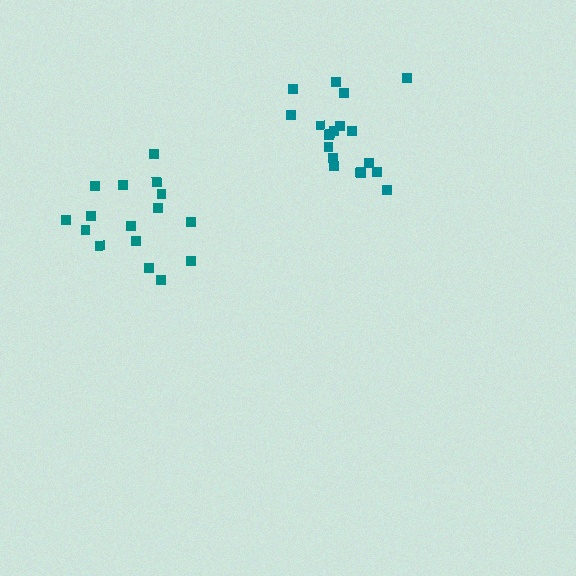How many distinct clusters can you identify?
There are 2 distinct clusters.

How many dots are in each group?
Group 1: 16 dots, Group 2: 19 dots (35 total).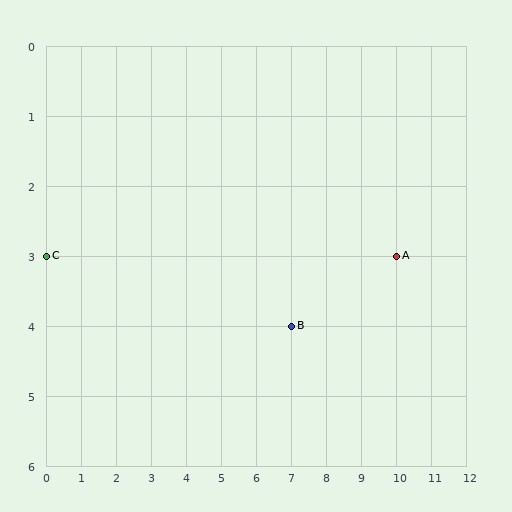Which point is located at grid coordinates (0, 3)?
Point C is at (0, 3).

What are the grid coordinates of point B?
Point B is at grid coordinates (7, 4).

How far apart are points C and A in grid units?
Points C and A are 10 columns apart.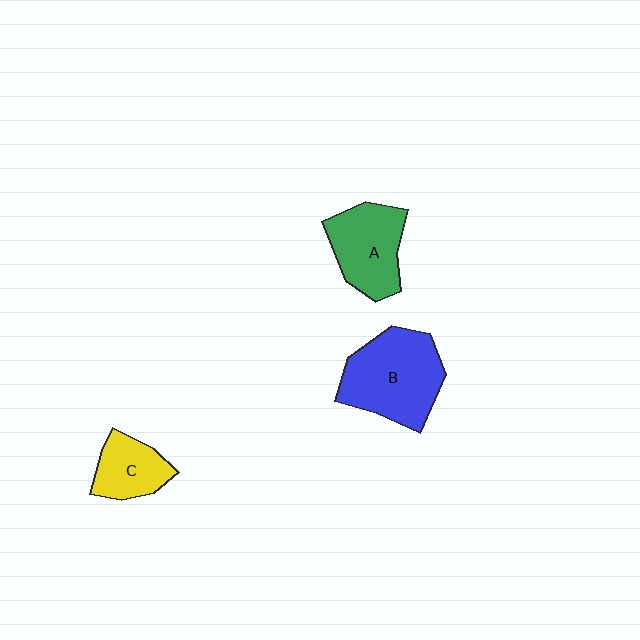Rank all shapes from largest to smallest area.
From largest to smallest: B (blue), A (green), C (yellow).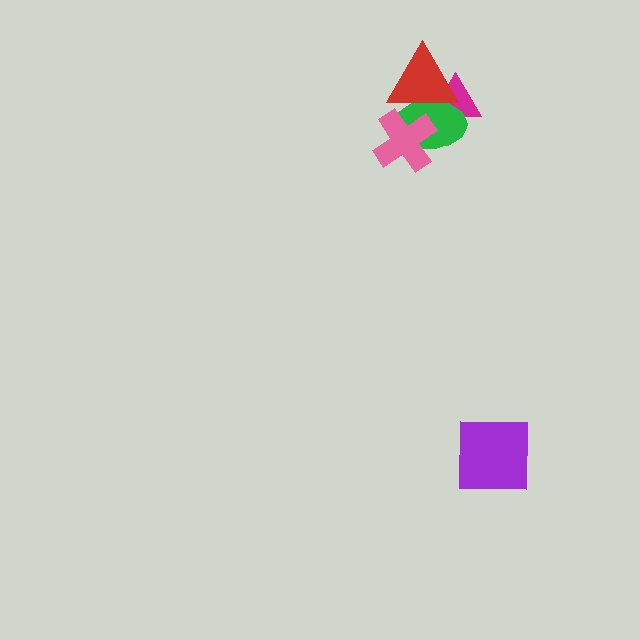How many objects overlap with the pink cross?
2 objects overlap with the pink cross.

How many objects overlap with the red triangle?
3 objects overlap with the red triangle.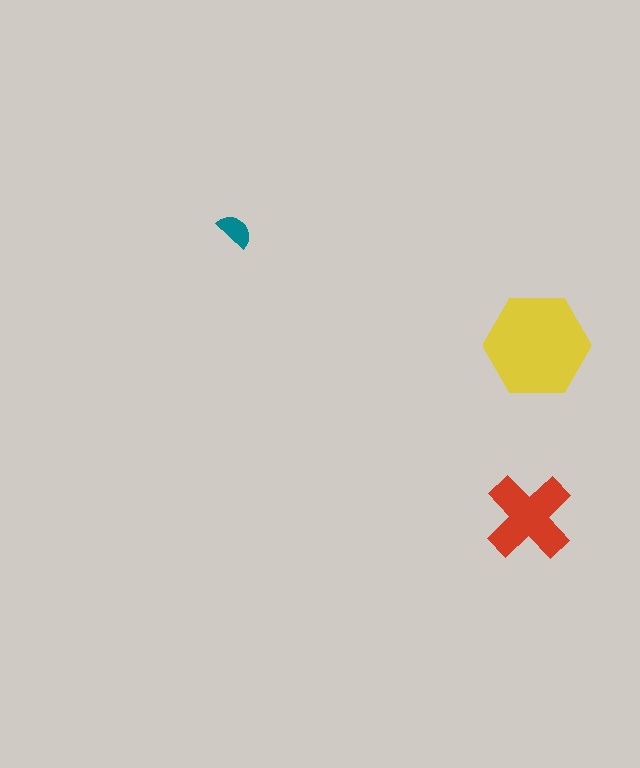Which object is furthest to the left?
The teal semicircle is leftmost.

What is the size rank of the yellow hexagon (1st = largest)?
1st.